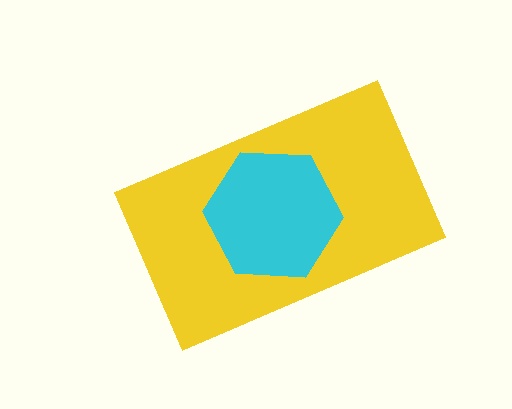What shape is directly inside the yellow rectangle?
The cyan hexagon.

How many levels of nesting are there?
2.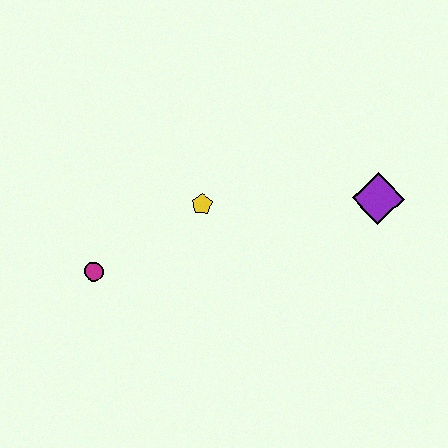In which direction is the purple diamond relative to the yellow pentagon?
The purple diamond is to the right of the yellow pentagon.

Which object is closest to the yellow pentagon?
The magenta circle is closest to the yellow pentagon.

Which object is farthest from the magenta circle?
The purple diamond is farthest from the magenta circle.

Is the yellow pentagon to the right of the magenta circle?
Yes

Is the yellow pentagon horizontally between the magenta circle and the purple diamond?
Yes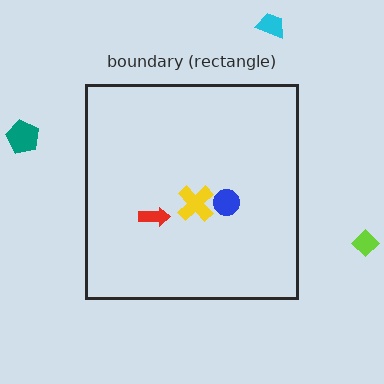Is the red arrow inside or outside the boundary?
Inside.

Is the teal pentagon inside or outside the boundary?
Outside.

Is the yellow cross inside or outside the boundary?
Inside.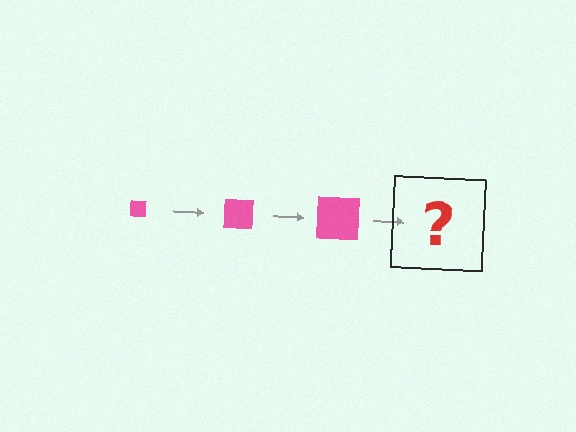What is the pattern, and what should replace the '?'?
The pattern is that the square gets progressively larger each step. The '?' should be a pink square, larger than the previous one.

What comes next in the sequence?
The next element should be a pink square, larger than the previous one.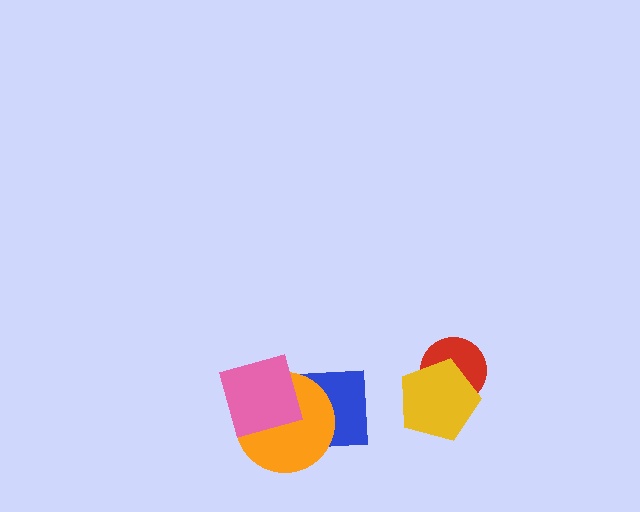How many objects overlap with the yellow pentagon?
1 object overlaps with the yellow pentagon.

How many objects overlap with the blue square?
2 objects overlap with the blue square.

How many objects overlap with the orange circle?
2 objects overlap with the orange circle.